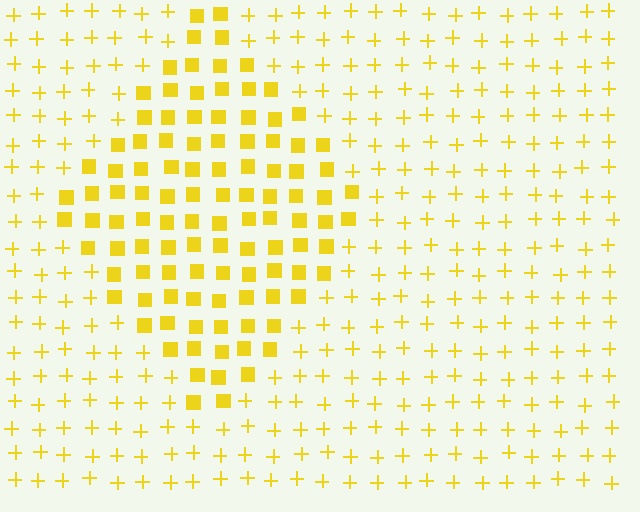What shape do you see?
I see a diamond.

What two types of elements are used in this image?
The image uses squares inside the diamond region and plus signs outside it.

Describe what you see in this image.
The image is filled with small yellow elements arranged in a uniform grid. A diamond-shaped region contains squares, while the surrounding area contains plus signs. The boundary is defined purely by the change in element shape.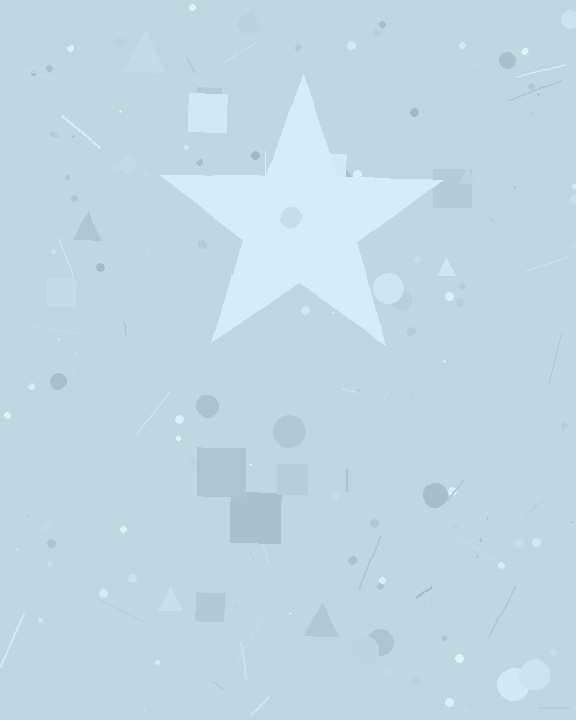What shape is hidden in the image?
A star is hidden in the image.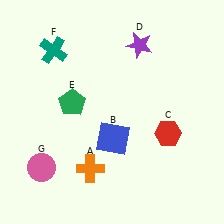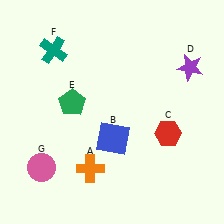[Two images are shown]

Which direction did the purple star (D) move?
The purple star (D) moved right.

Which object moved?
The purple star (D) moved right.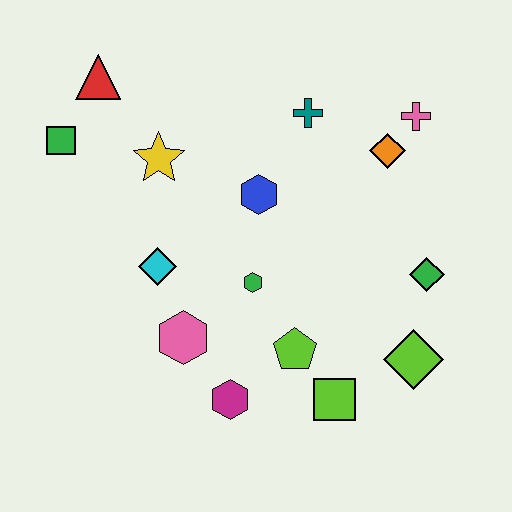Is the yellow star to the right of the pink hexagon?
No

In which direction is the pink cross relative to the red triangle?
The pink cross is to the right of the red triangle.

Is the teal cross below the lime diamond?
No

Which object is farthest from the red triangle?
The lime diamond is farthest from the red triangle.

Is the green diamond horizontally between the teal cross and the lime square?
No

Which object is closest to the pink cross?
The orange diamond is closest to the pink cross.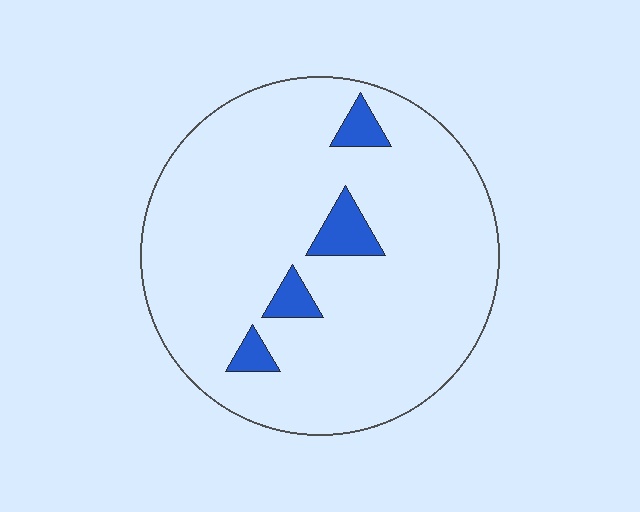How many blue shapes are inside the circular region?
4.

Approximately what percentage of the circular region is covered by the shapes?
Approximately 10%.